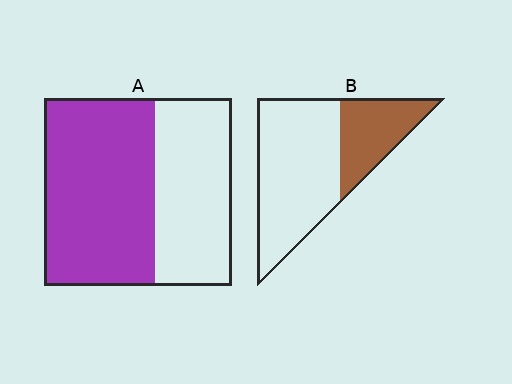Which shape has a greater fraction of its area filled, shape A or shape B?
Shape A.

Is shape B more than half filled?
No.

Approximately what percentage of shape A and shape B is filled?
A is approximately 60% and B is approximately 30%.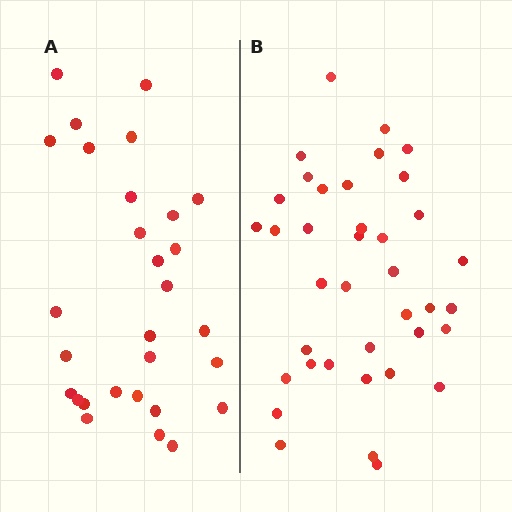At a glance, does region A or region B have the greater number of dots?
Region B (the right region) has more dots.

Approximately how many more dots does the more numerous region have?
Region B has roughly 8 or so more dots than region A.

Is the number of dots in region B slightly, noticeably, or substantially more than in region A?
Region B has noticeably more, but not dramatically so. The ratio is roughly 1.3 to 1.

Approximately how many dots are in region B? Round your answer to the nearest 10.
About 40 dots. (The exact count is 38, which rounds to 40.)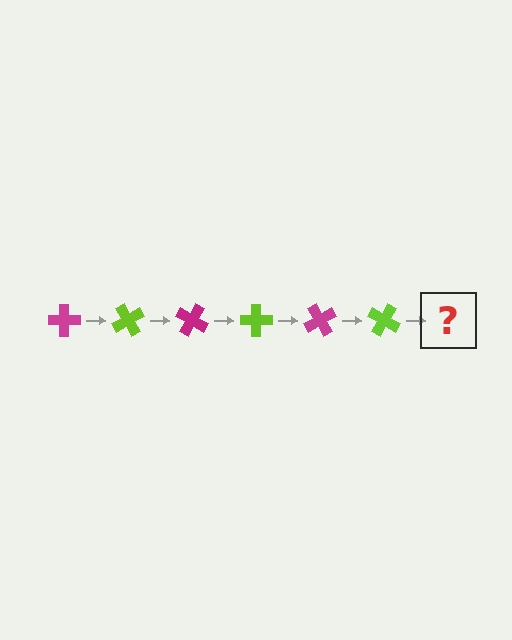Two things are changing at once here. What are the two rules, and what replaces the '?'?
The two rules are that it rotates 60 degrees each step and the color cycles through magenta and lime. The '?' should be a magenta cross, rotated 360 degrees from the start.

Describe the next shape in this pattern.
It should be a magenta cross, rotated 360 degrees from the start.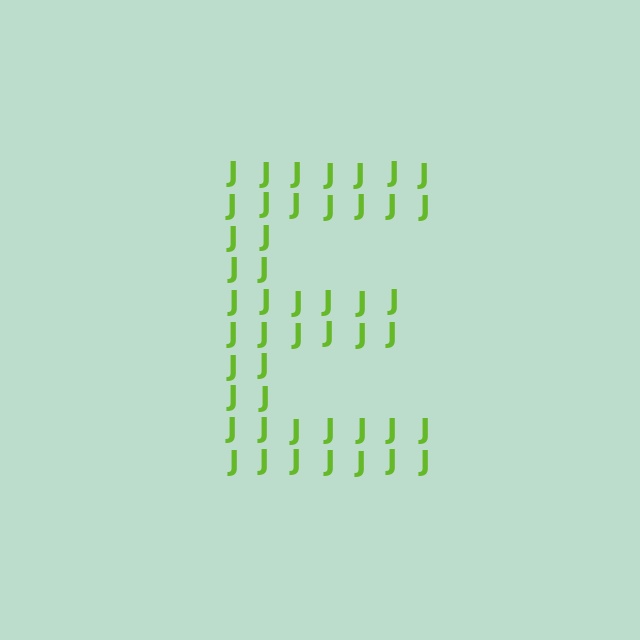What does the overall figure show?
The overall figure shows the letter E.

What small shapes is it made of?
It is made of small letter J's.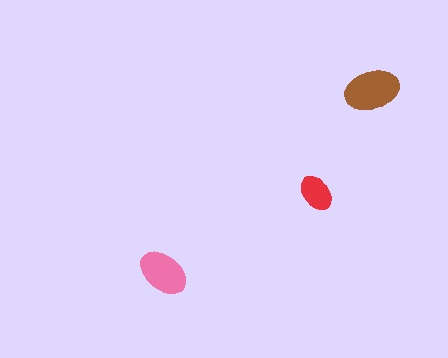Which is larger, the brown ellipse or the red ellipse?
The brown one.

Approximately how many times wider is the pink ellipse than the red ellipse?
About 1.5 times wider.